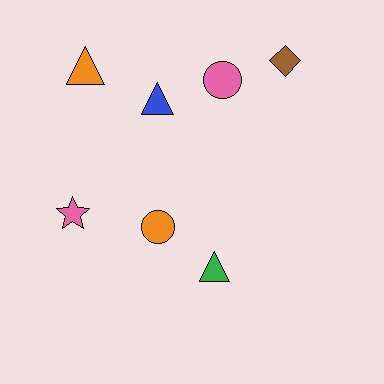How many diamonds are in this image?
There is 1 diamond.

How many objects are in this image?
There are 7 objects.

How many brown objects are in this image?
There is 1 brown object.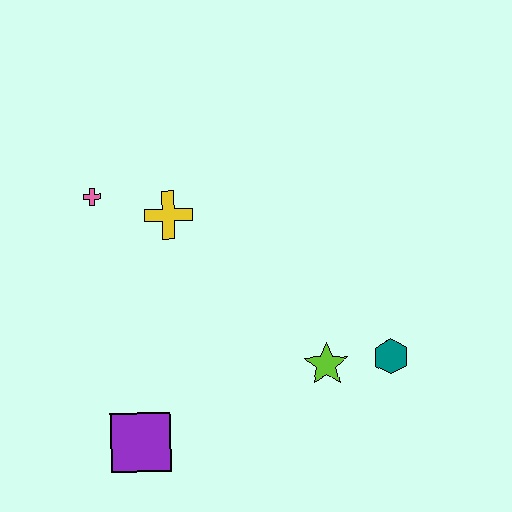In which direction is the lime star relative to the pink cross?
The lime star is to the right of the pink cross.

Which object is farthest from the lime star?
The pink cross is farthest from the lime star.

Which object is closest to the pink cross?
The yellow cross is closest to the pink cross.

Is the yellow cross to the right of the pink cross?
Yes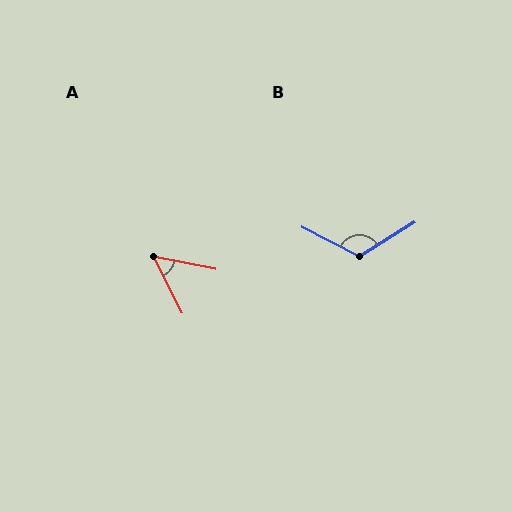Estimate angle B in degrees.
Approximately 121 degrees.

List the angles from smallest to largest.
A (52°), B (121°).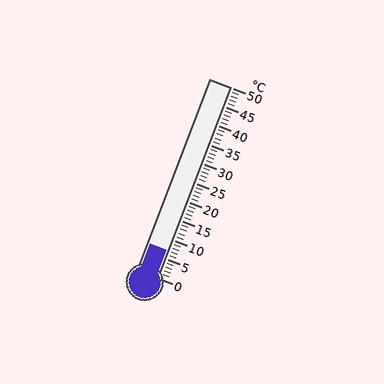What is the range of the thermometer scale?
The thermometer scale ranges from 0°C to 50°C.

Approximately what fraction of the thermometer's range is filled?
The thermometer is filled to approximately 15% of its range.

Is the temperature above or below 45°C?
The temperature is below 45°C.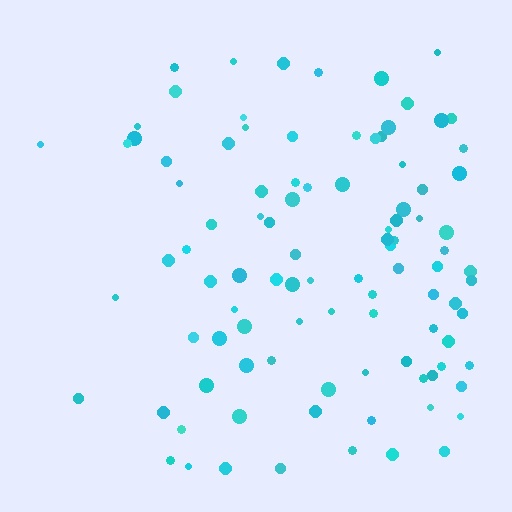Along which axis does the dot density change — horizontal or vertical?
Horizontal.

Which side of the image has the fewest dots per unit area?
The left.